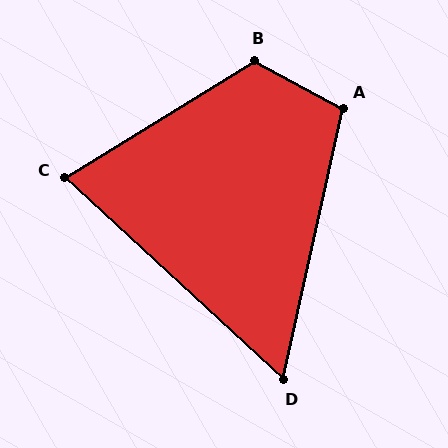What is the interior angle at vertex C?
Approximately 74 degrees (acute).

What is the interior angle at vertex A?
Approximately 106 degrees (obtuse).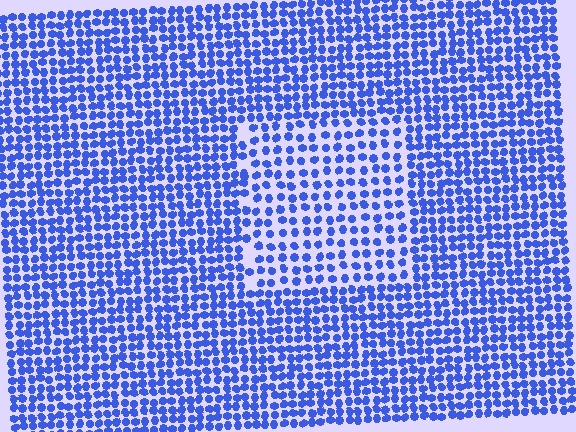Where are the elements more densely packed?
The elements are more densely packed outside the rectangle boundary.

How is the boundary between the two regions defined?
The boundary is defined by a change in element density (approximately 1.7x ratio). All elements are the same color, size, and shape.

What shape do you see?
I see a rectangle.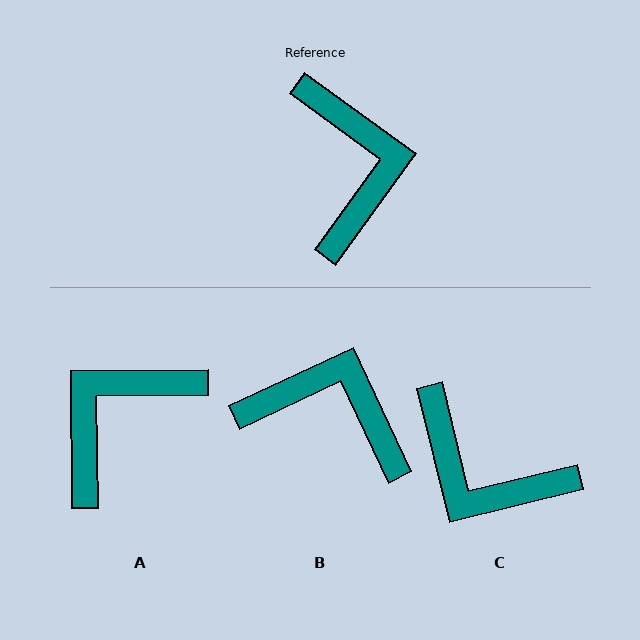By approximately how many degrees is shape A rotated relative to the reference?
Approximately 127 degrees counter-clockwise.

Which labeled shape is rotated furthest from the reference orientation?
C, about 130 degrees away.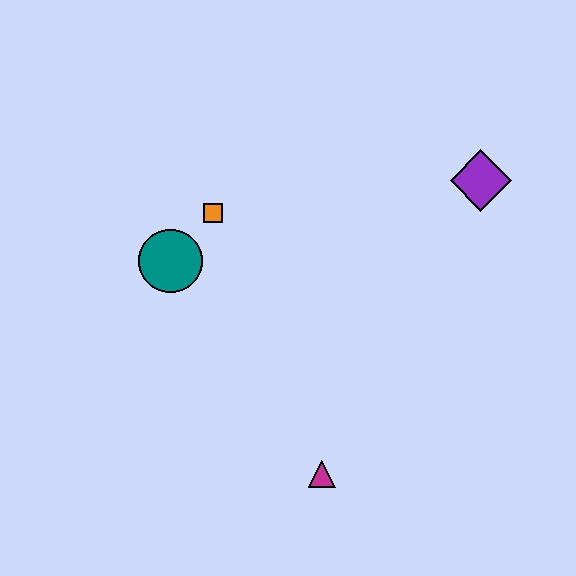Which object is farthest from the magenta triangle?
The purple diamond is farthest from the magenta triangle.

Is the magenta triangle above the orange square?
No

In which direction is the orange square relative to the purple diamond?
The orange square is to the left of the purple diamond.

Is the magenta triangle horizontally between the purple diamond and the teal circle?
Yes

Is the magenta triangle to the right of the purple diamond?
No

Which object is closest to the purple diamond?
The orange square is closest to the purple diamond.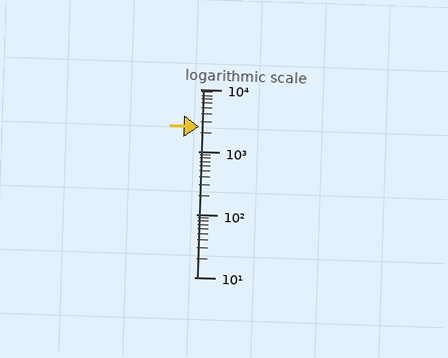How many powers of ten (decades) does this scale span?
The scale spans 3 decades, from 10 to 10000.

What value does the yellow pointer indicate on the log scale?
The pointer indicates approximately 2500.